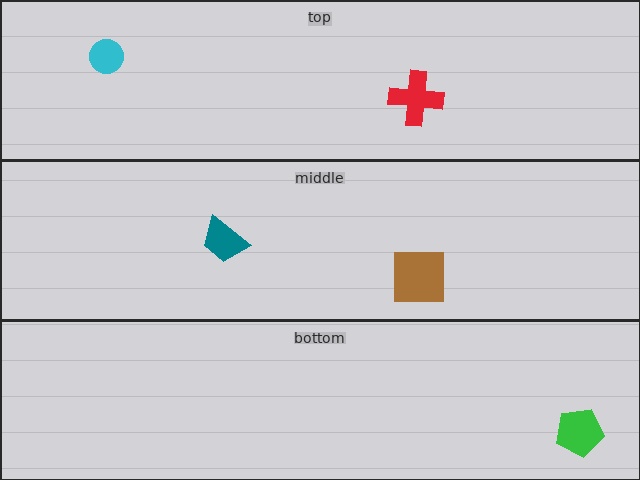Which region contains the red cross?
The top region.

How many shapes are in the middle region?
2.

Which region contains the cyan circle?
The top region.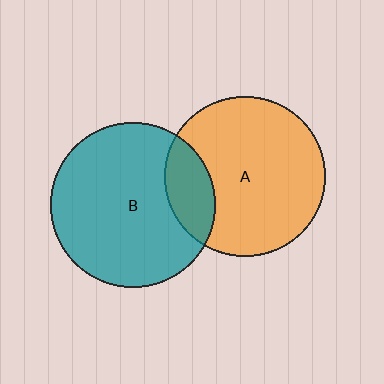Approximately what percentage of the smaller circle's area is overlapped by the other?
Approximately 20%.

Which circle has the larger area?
Circle B (teal).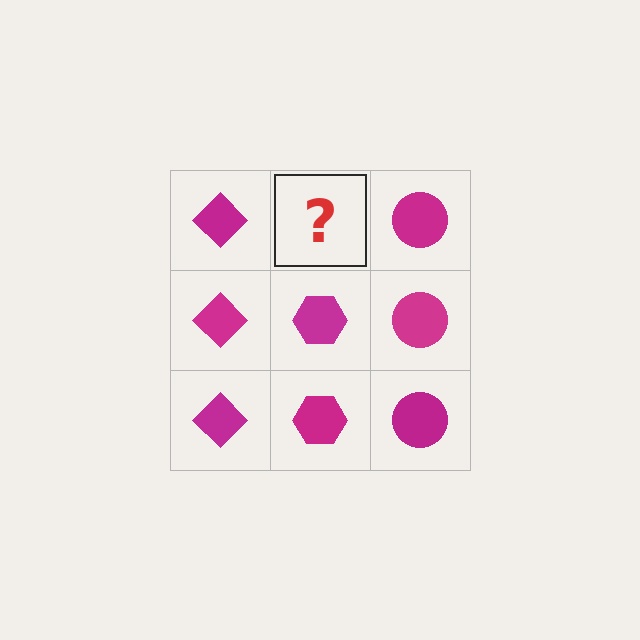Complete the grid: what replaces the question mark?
The question mark should be replaced with a magenta hexagon.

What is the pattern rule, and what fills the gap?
The rule is that each column has a consistent shape. The gap should be filled with a magenta hexagon.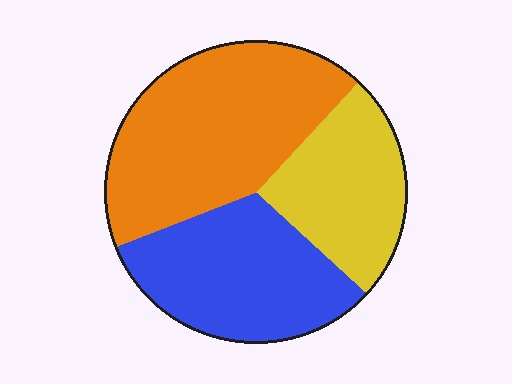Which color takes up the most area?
Orange, at roughly 45%.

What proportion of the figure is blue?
Blue covers around 30% of the figure.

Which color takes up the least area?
Yellow, at roughly 25%.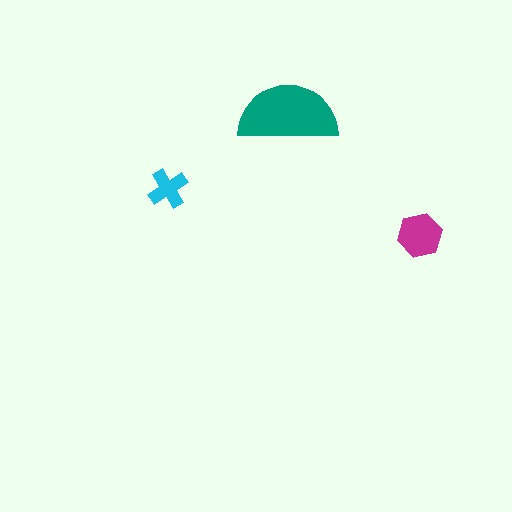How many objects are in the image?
There are 3 objects in the image.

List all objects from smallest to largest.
The cyan cross, the magenta hexagon, the teal semicircle.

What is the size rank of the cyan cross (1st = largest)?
3rd.